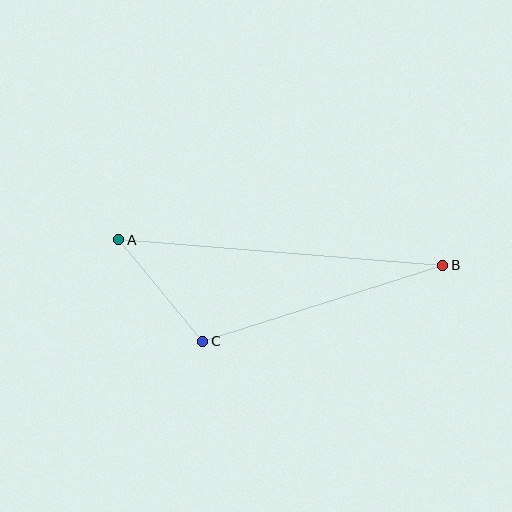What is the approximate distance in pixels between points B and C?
The distance between B and C is approximately 252 pixels.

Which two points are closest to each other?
Points A and C are closest to each other.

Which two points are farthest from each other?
Points A and B are farthest from each other.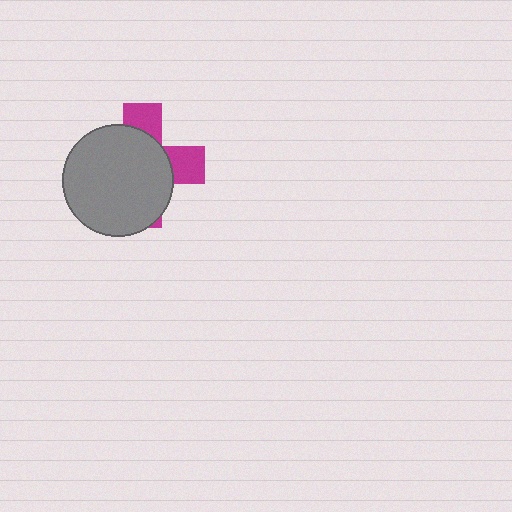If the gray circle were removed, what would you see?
You would see the complete magenta cross.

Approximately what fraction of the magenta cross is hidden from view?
Roughly 70% of the magenta cross is hidden behind the gray circle.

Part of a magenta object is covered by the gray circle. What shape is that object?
It is a cross.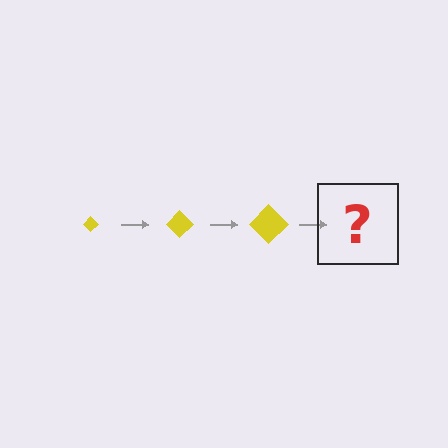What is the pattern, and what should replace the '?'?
The pattern is that the diamond gets progressively larger each step. The '?' should be a yellow diamond, larger than the previous one.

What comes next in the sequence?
The next element should be a yellow diamond, larger than the previous one.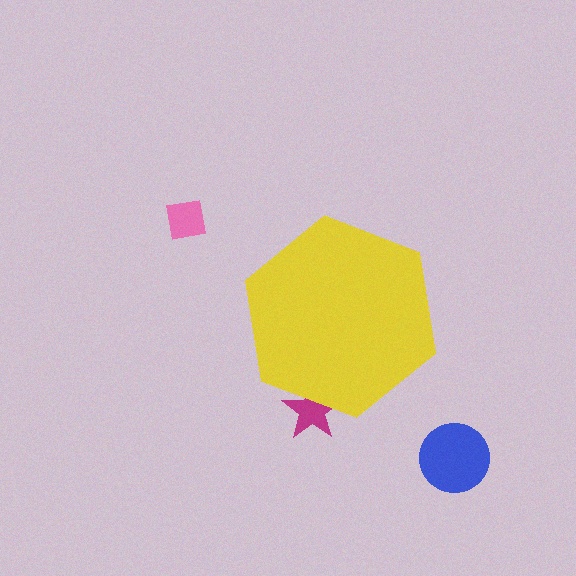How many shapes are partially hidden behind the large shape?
1 shape is partially hidden.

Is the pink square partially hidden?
No, the pink square is fully visible.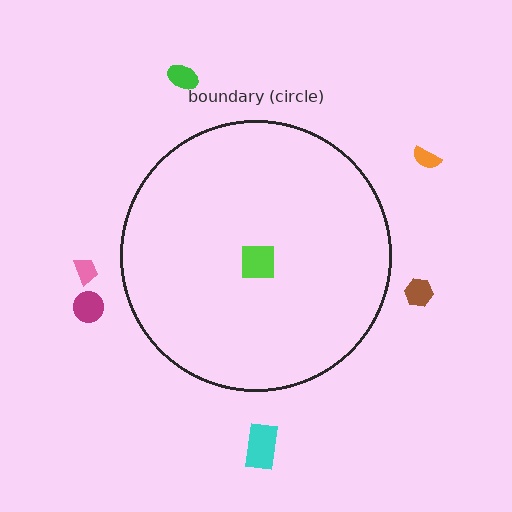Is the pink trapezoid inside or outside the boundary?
Outside.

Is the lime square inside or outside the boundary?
Inside.